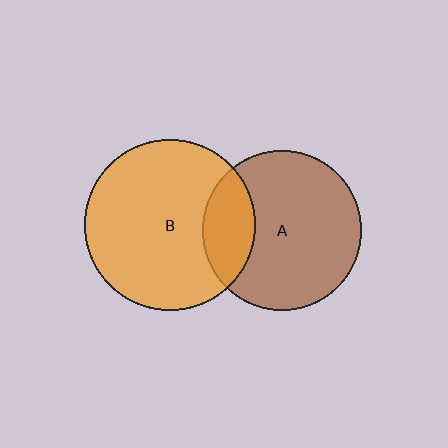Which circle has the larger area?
Circle B (orange).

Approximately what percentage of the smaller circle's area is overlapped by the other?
Approximately 20%.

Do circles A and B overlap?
Yes.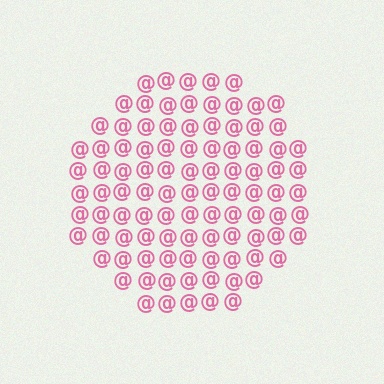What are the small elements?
The small elements are at signs.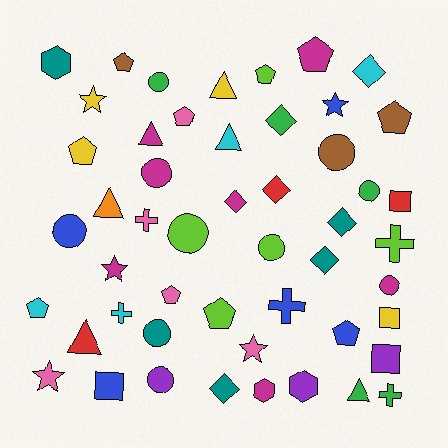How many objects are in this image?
There are 50 objects.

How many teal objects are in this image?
There are 5 teal objects.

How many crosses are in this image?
There are 5 crosses.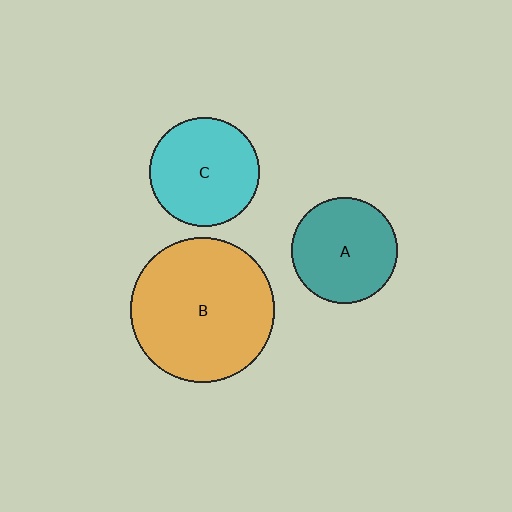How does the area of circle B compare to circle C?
Approximately 1.7 times.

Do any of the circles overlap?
No, none of the circles overlap.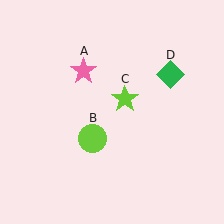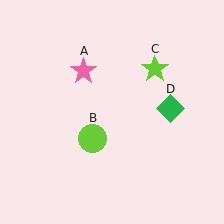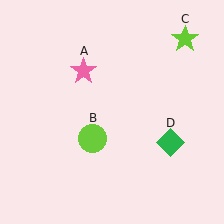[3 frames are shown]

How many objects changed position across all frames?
2 objects changed position: lime star (object C), green diamond (object D).